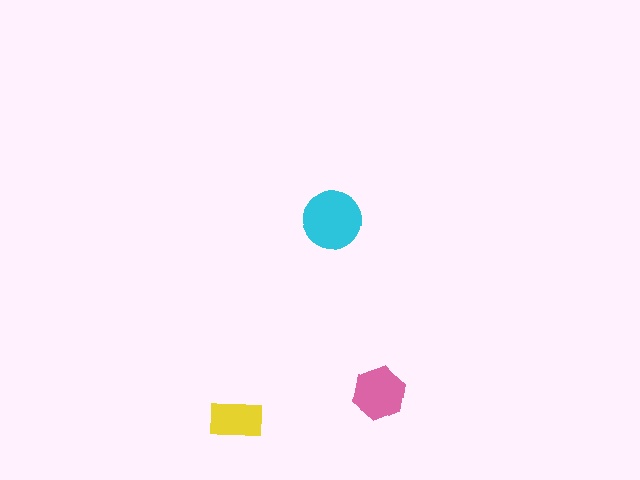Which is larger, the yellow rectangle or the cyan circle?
The cyan circle.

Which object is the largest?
The cyan circle.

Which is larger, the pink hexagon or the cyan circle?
The cyan circle.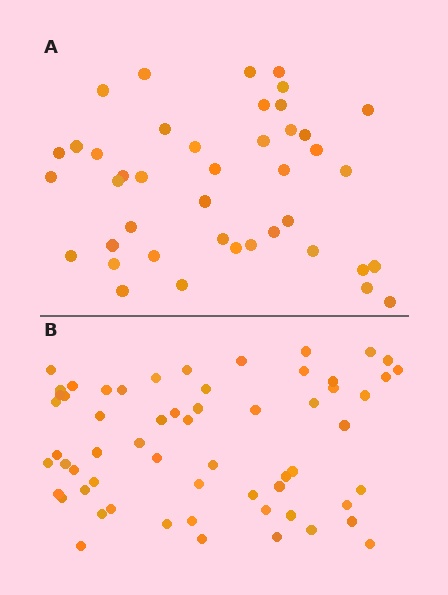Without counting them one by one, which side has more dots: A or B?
Region B (the bottom region) has more dots.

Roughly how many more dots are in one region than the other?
Region B has approximately 20 more dots than region A.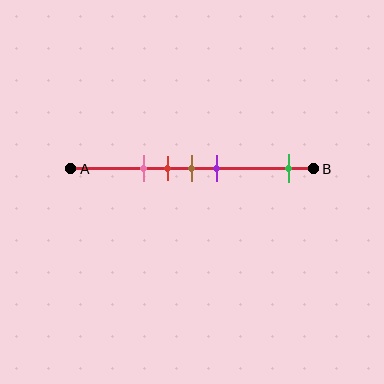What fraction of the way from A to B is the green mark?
The green mark is approximately 90% (0.9) of the way from A to B.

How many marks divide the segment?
There are 5 marks dividing the segment.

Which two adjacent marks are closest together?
The red and brown marks are the closest adjacent pair.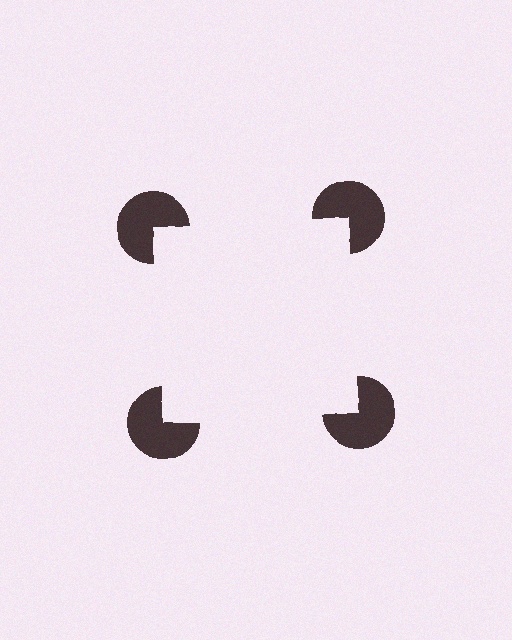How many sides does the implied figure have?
4 sides.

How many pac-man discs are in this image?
There are 4 — one at each vertex of the illusory square.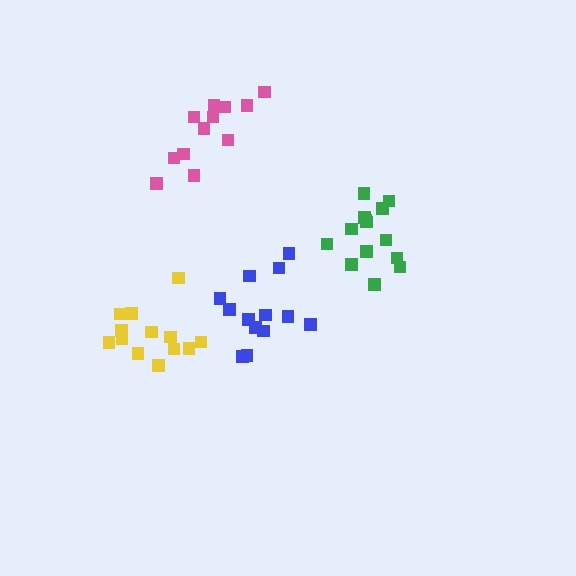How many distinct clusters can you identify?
There are 4 distinct clusters.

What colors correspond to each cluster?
The clusters are colored: green, blue, yellow, pink.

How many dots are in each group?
Group 1: 14 dots, Group 2: 13 dots, Group 3: 13 dots, Group 4: 12 dots (52 total).